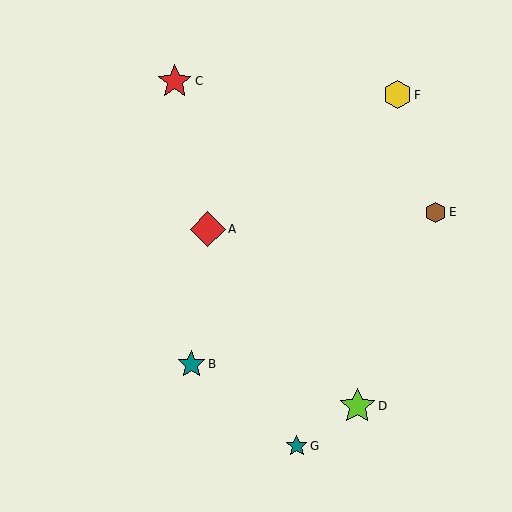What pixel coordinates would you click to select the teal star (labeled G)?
Click at (297, 446) to select the teal star G.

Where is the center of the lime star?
The center of the lime star is at (357, 406).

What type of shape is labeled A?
Shape A is a red diamond.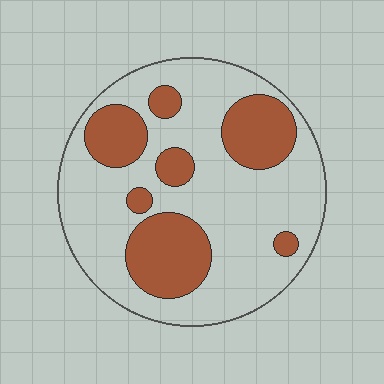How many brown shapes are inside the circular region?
7.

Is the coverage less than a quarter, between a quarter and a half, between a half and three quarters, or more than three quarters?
Between a quarter and a half.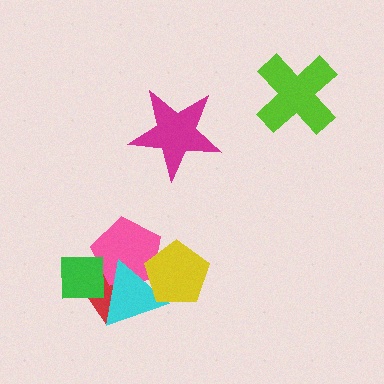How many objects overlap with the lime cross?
0 objects overlap with the lime cross.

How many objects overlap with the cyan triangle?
4 objects overlap with the cyan triangle.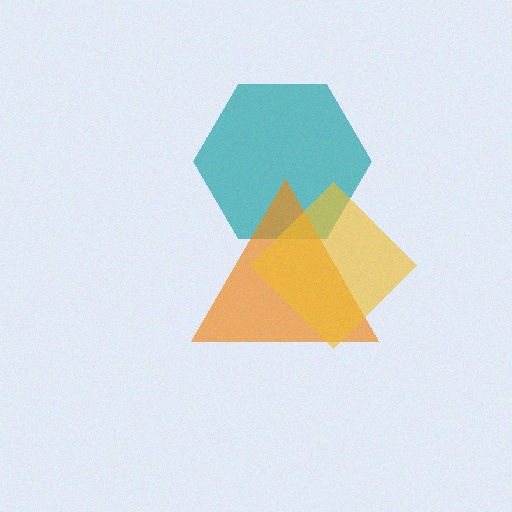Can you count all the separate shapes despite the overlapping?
Yes, there are 3 separate shapes.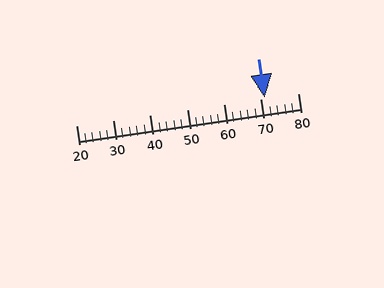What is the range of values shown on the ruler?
The ruler shows values from 20 to 80.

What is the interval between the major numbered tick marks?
The major tick marks are spaced 10 units apart.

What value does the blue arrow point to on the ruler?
The blue arrow points to approximately 71.